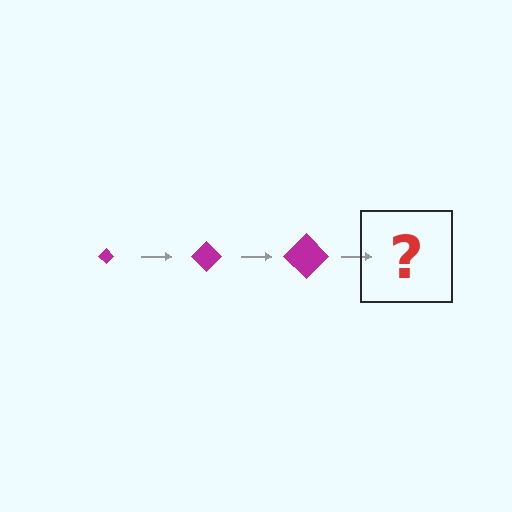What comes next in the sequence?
The next element should be a magenta diamond, larger than the previous one.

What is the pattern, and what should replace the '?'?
The pattern is that the diamond gets progressively larger each step. The '?' should be a magenta diamond, larger than the previous one.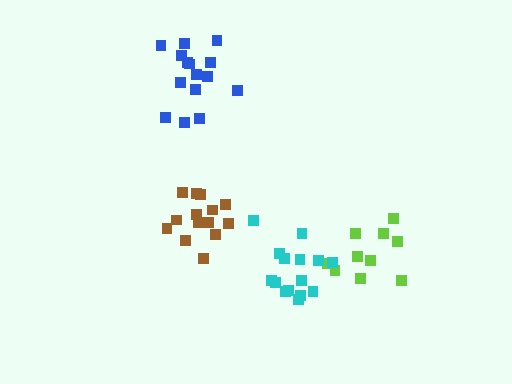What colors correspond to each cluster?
The clusters are colored: blue, lime, brown, cyan.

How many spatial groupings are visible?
There are 4 spatial groupings.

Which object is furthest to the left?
The blue cluster is leftmost.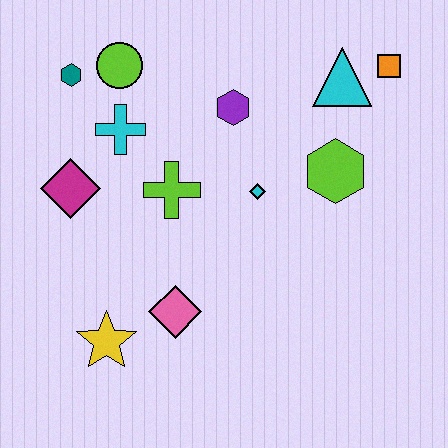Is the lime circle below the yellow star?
No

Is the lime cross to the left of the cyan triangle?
Yes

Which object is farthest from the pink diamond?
The orange square is farthest from the pink diamond.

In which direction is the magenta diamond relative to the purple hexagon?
The magenta diamond is to the left of the purple hexagon.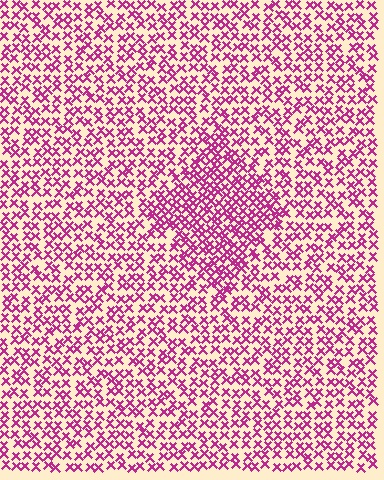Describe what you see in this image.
The image contains small magenta elements arranged at two different densities. A diamond-shaped region is visible where the elements are more densely packed than the surrounding area.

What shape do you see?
I see a diamond.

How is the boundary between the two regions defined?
The boundary is defined by a change in element density (approximately 1.6x ratio). All elements are the same color, size, and shape.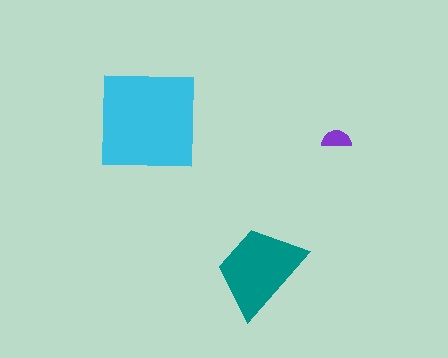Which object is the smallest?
The purple semicircle.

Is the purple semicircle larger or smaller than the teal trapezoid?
Smaller.